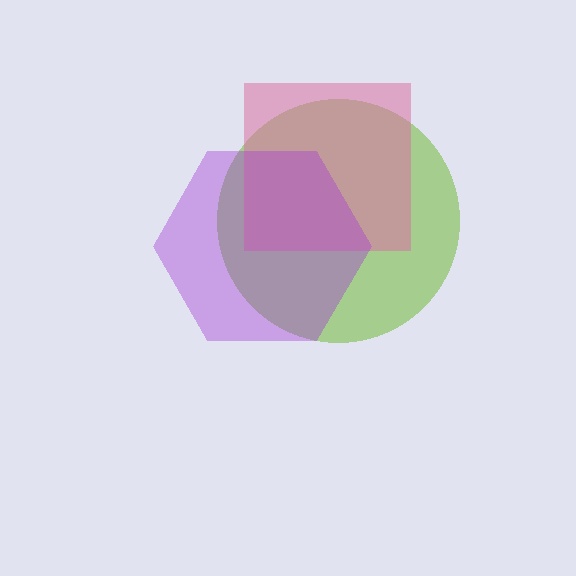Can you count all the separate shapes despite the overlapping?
Yes, there are 3 separate shapes.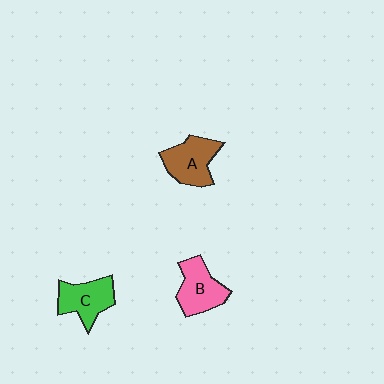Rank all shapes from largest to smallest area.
From largest to smallest: A (brown), B (pink), C (green).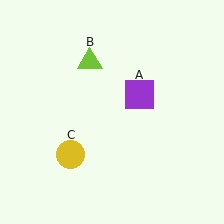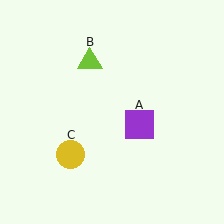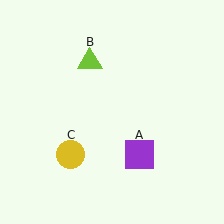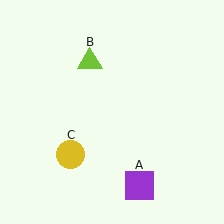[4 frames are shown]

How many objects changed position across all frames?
1 object changed position: purple square (object A).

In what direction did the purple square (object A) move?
The purple square (object A) moved down.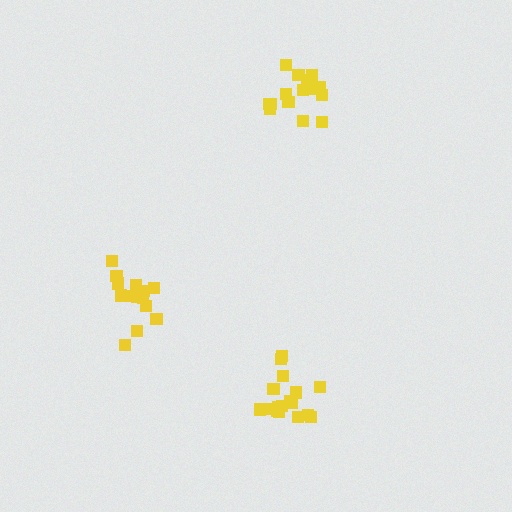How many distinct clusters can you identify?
There are 3 distinct clusters.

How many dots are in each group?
Group 1: 14 dots, Group 2: 16 dots, Group 3: 17 dots (47 total).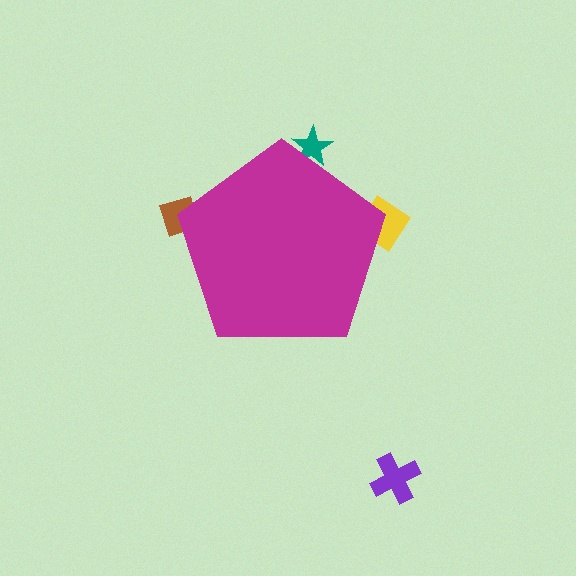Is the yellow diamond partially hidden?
Yes, the yellow diamond is partially hidden behind the magenta pentagon.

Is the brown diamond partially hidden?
Yes, the brown diamond is partially hidden behind the magenta pentagon.